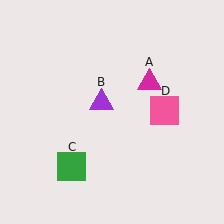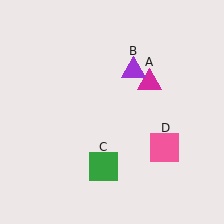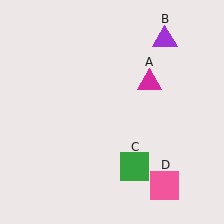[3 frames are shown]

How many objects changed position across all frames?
3 objects changed position: purple triangle (object B), green square (object C), pink square (object D).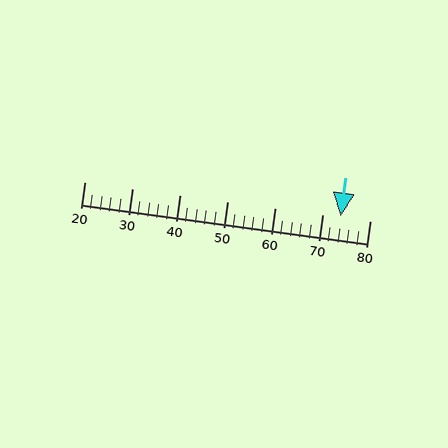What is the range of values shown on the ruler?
The ruler shows values from 20 to 80.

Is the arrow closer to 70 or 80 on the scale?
The arrow is closer to 70.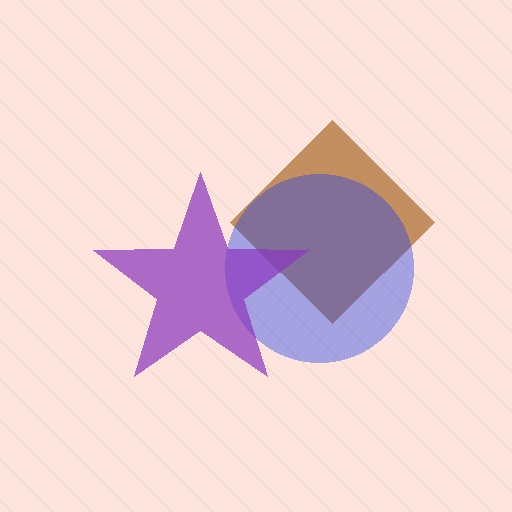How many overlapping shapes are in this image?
There are 3 overlapping shapes in the image.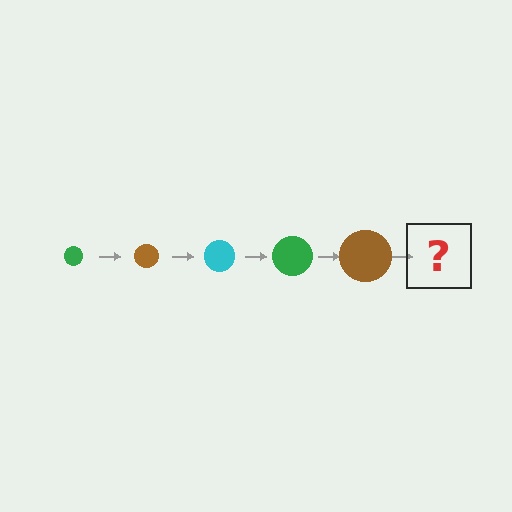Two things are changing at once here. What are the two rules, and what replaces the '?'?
The two rules are that the circle grows larger each step and the color cycles through green, brown, and cyan. The '?' should be a cyan circle, larger than the previous one.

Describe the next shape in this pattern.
It should be a cyan circle, larger than the previous one.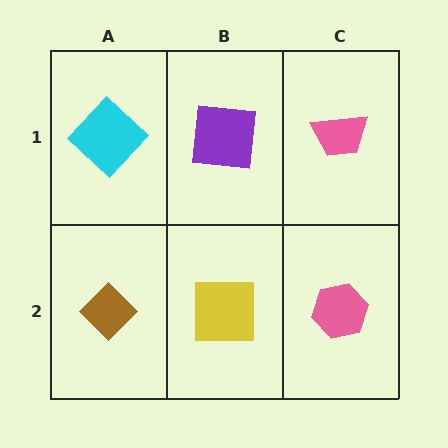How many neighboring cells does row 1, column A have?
2.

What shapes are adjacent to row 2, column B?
A purple square (row 1, column B), a brown diamond (row 2, column A), a pink hexagon (row 2, column C).